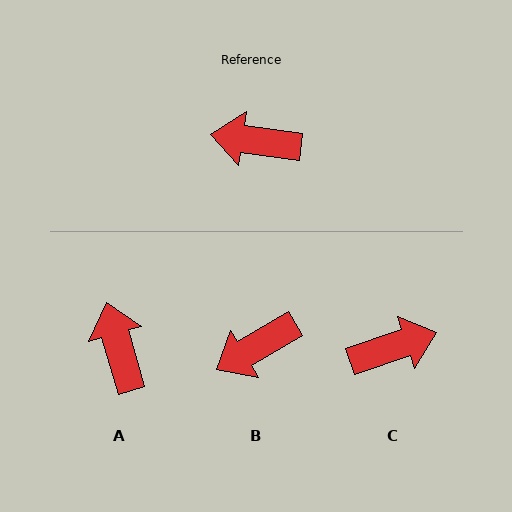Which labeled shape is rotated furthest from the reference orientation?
C, about 154 degrees away.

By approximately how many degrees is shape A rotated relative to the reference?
Approximately 67 degrees clockwise.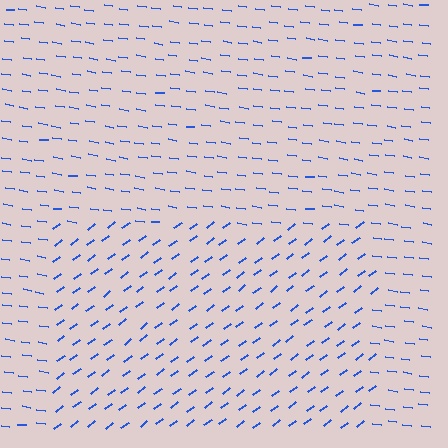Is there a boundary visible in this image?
Yes, there is a texture boundary formed by a change in line orientation.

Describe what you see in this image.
The image is filled with small blue line segments. A rectangle region in the image has lines oriented differently from the surrounding lines, creating a visible texture boundary.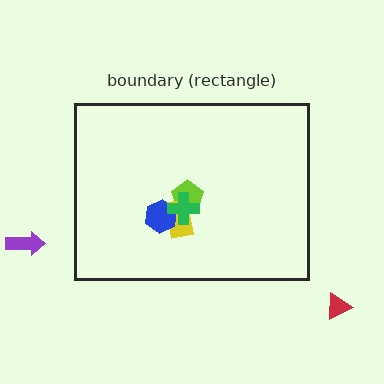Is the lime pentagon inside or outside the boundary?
Inside.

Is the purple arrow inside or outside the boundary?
Outside.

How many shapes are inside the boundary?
4 inside, 2 outside.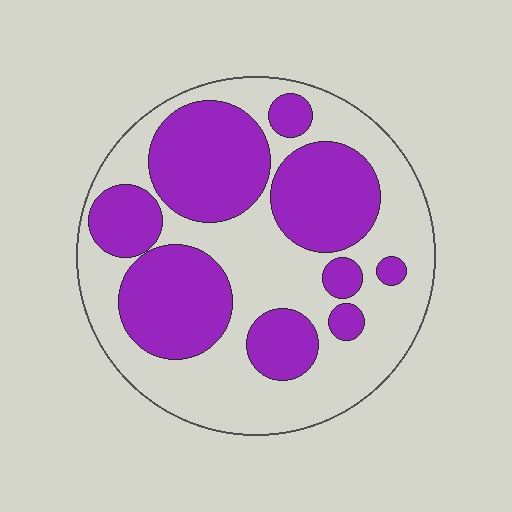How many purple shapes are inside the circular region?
9.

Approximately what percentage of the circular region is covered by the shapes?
Approximately 45%.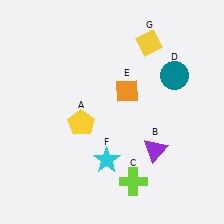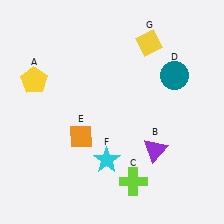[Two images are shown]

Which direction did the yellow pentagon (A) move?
The yellow pentagon (A) moved left.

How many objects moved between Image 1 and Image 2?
2 objects moved between the two images.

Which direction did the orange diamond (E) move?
The orange diamond (E) moved left.